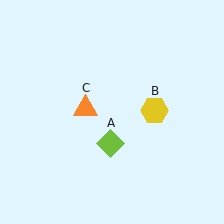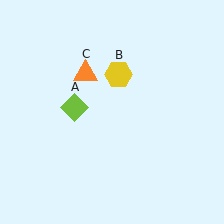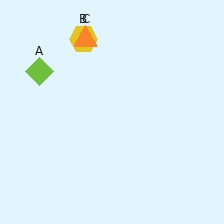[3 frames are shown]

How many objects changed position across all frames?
3 objects changed position: lime diamond (object A), yellow hexagon (object B), orange triangle (object C).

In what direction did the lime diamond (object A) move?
The lime diamond (object A) moved up and to the left.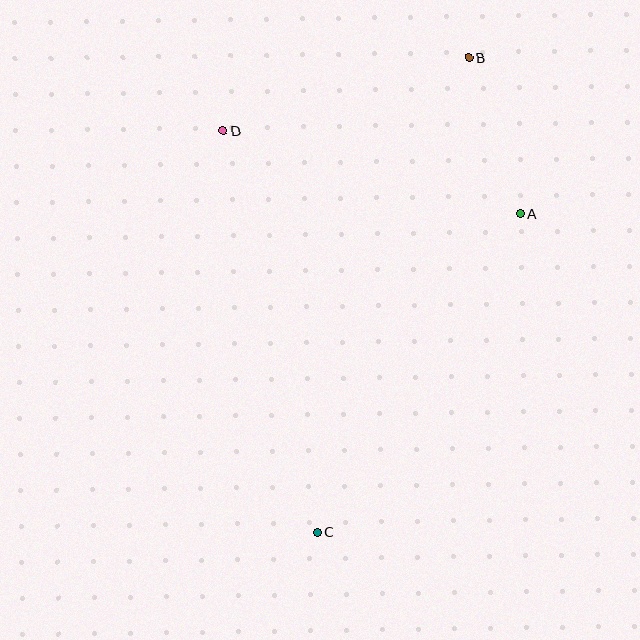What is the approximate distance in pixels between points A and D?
The distance between A and D is approximately 308 pixels.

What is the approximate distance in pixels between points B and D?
The distance between B and D is approximately 256 pixels.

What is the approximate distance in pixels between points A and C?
The distance between A and C is approximately 377 pixels.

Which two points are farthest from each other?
Points B and C are farthest from each other.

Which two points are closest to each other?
Points A and B are closest to each other.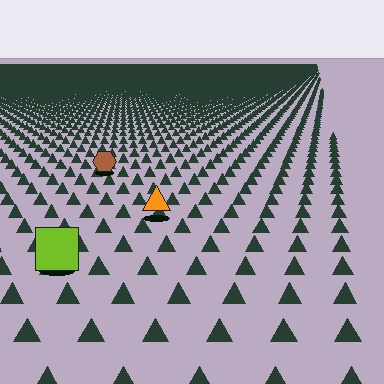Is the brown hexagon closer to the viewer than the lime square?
No. The lime square is closer — you can tell from the texture gradient: the ground texture is coarser near it.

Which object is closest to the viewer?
The lime square is closest. The texture marks near it are larger and more spread out.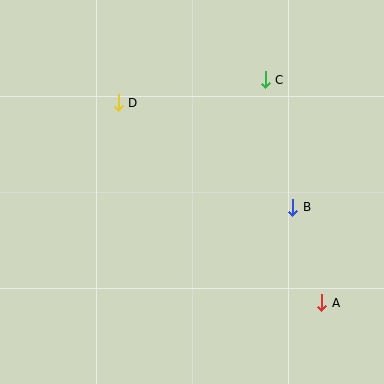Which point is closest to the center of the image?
Point B at (293, 207) is closest to the center.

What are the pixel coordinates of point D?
Point D is at (118, 103).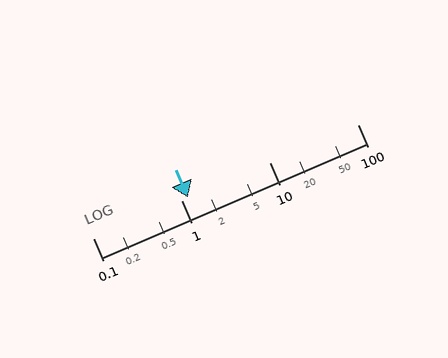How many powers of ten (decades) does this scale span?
The scale spans 3 decades, from 0.1 to 100.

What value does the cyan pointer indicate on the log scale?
The pointer indicates approximately 1.2.